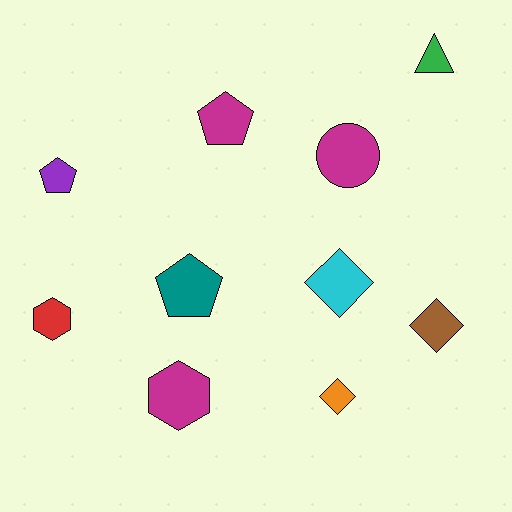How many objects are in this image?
There are 10 objects.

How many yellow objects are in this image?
There are no yellow objects.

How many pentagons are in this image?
There are 3 pentagons.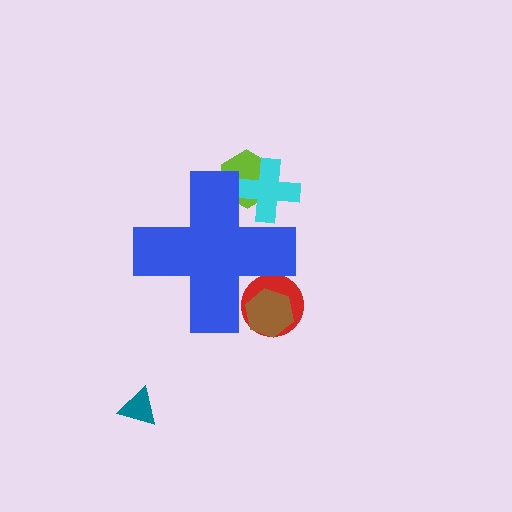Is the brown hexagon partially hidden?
Yes, the brown hexagon is partially hidden behind the blue cross.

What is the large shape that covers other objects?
A blue cross.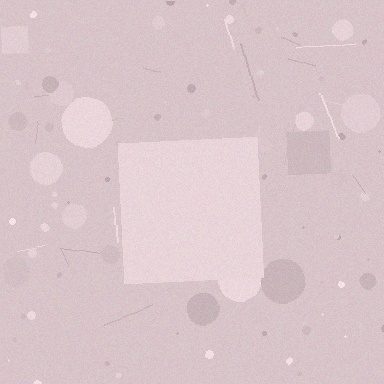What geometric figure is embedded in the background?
A square is embedded in the background.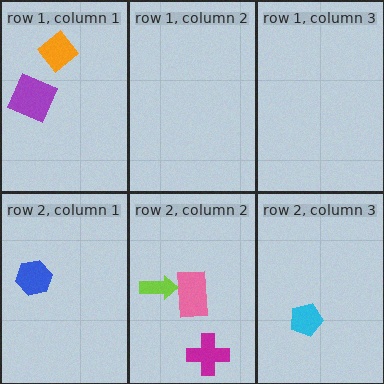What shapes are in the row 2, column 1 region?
The blue hexagon.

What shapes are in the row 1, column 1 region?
The orange diamond, the purple square.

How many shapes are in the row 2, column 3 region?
1.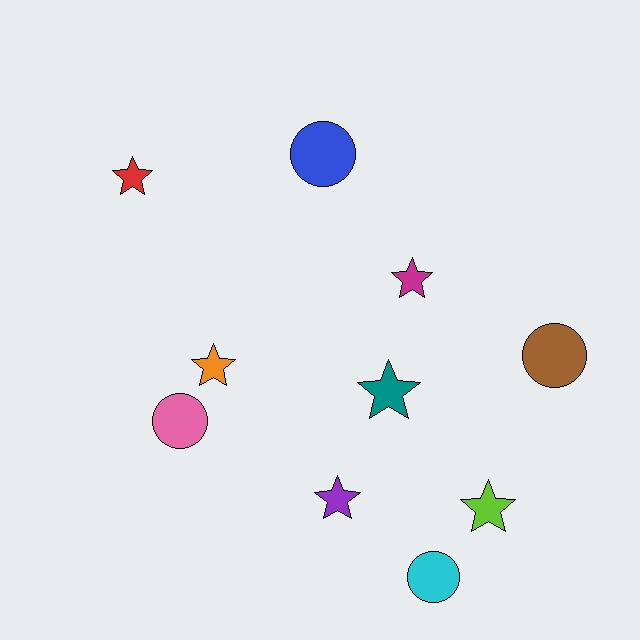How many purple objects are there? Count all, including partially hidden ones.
There is 1 purple object.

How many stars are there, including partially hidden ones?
There are 6 stars.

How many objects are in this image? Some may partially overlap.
There are 10 objects.